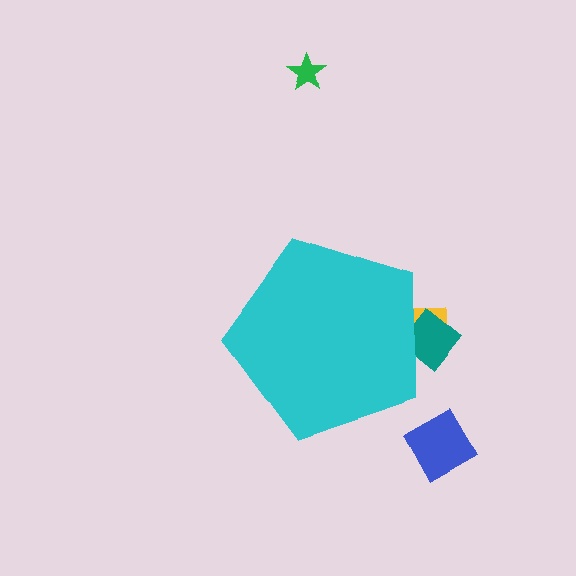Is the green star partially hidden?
No, the green star is fully visible.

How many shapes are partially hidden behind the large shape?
2 shapes are partially hidden.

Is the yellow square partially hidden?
Yes, the yellow square is partially hidden behind the cyan pentagon.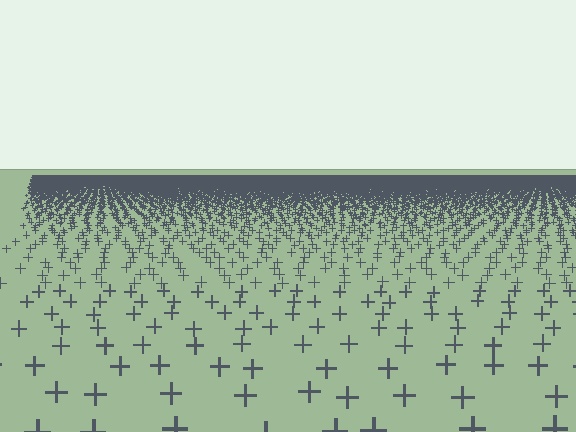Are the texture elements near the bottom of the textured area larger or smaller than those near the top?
Larger. Near the bottom, elements are closer to the viewer and appear at a bigger on-screen size.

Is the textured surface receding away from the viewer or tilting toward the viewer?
The surface is receding away from the viewer. Texture elements get smaller and denser toward the top.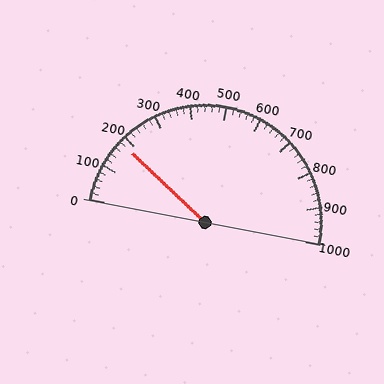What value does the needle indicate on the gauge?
The needle indicates approximately 180.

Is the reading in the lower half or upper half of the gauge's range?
The reading is in the lower half of the range (0 to 1000).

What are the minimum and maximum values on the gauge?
The gauge ranges from 0 to 1000.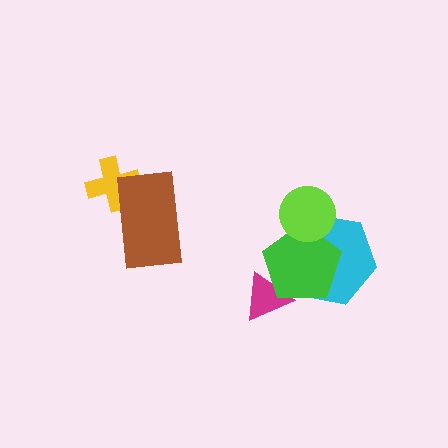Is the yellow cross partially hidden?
Yes, it is partially covered by another shape.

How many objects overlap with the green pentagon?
3 objects overlap with the green pentagon.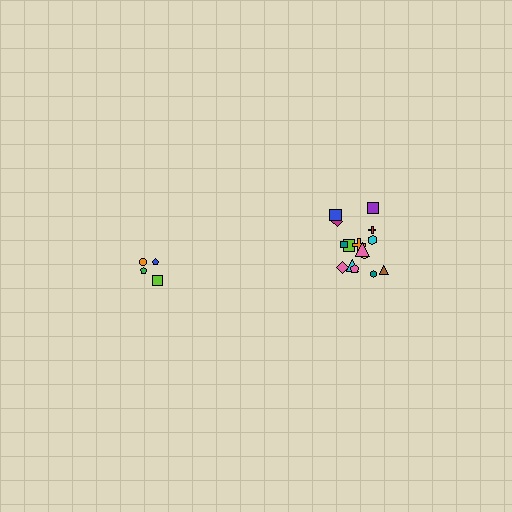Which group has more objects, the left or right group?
The right group.